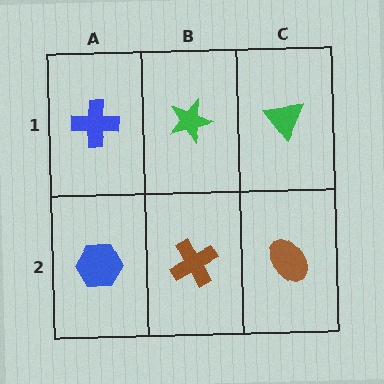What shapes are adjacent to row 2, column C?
A green triangle (row 1, column C), a brown cross (row 2, column B).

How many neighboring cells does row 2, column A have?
2.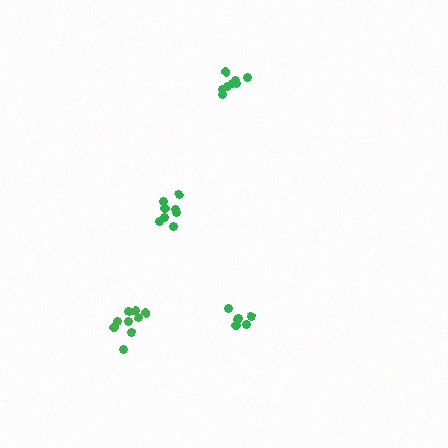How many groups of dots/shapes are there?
There are 4 groups.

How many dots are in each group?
Group 1: 8 dots, Group 2: 8 dots, Group 3: 9 dots, Group 4: 6 dots (31 total).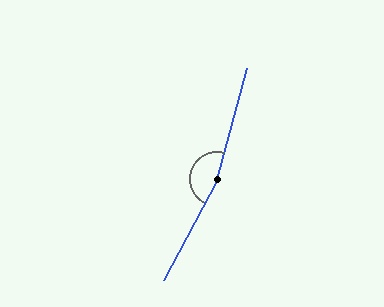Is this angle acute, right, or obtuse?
It is obtuse.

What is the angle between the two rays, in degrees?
Approximately 168 degrees.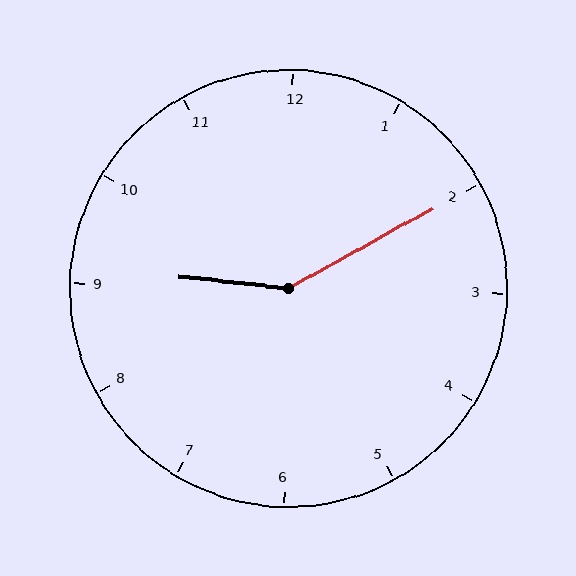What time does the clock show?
9:10.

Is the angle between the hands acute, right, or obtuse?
It is obtuse.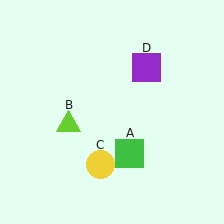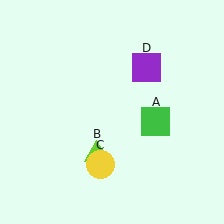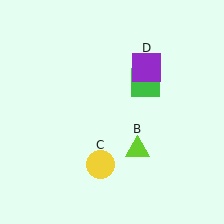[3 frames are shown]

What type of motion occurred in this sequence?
The green square (object A), lime triangle (object B) rotated counterclockwise around the center of the scene.